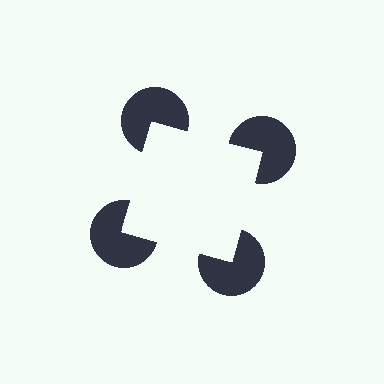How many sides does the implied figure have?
4 sides.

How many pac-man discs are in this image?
There are 4 — one at each vertex of the illusory square.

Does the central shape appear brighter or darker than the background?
It typically appears slightly brighter than the background, even though no actual brightness change is drawn.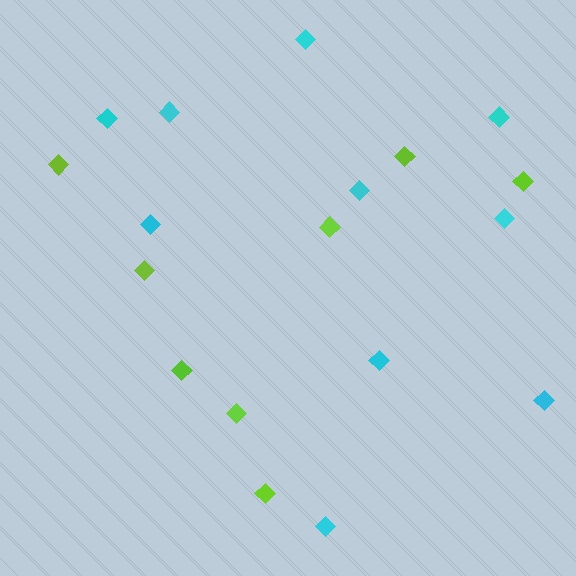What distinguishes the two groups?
There are 2 groups: one group of lime diamonds (8) and one group of cyan diamonds (10).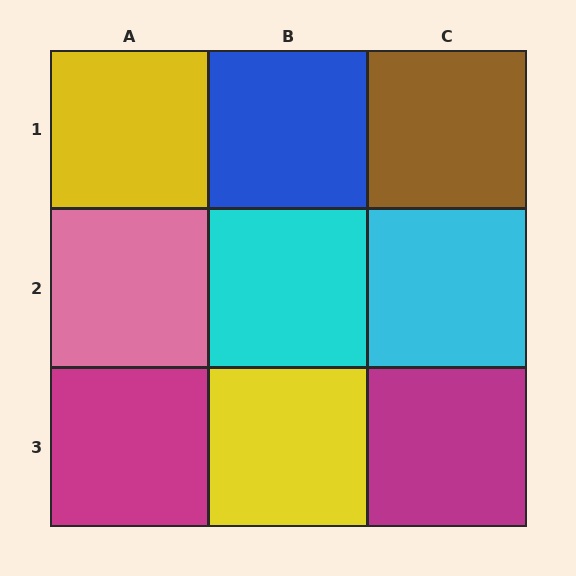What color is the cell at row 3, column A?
Magenta.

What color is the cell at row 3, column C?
Magenta.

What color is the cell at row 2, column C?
Cyan.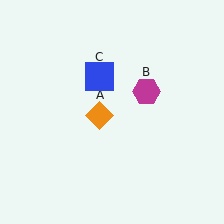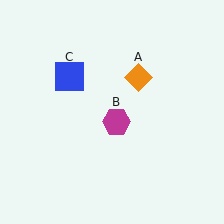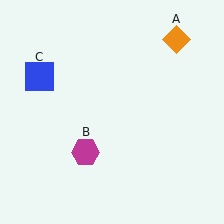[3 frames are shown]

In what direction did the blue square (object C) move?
The blue square (object C) moved left.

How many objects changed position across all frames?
3 objects changed position: orange diamond (object A), magenta hexagon (object B), blue square (object C).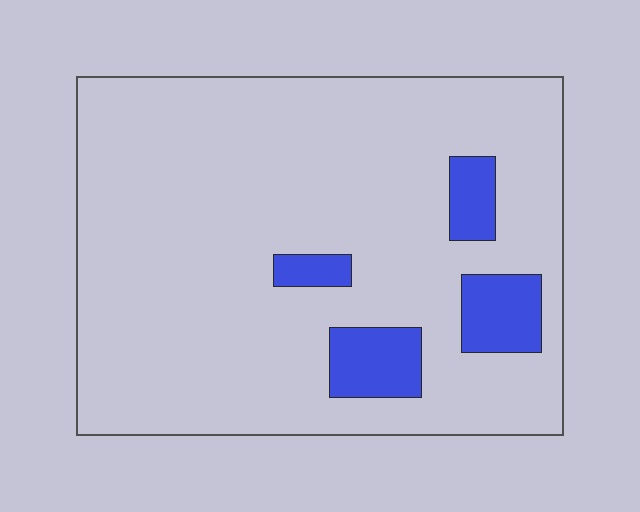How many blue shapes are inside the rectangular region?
4.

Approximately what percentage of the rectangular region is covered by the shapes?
Approximately 10%.